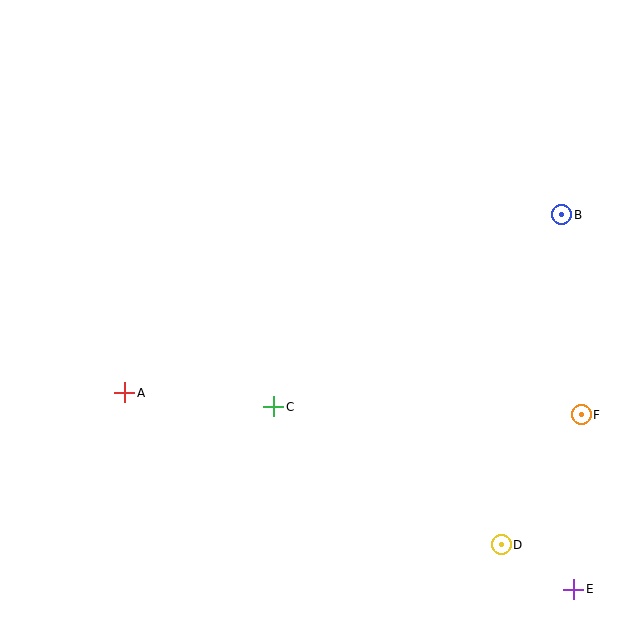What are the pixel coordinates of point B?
Point B is at (562, 215).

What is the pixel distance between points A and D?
The distance between A and D is 406 pixels.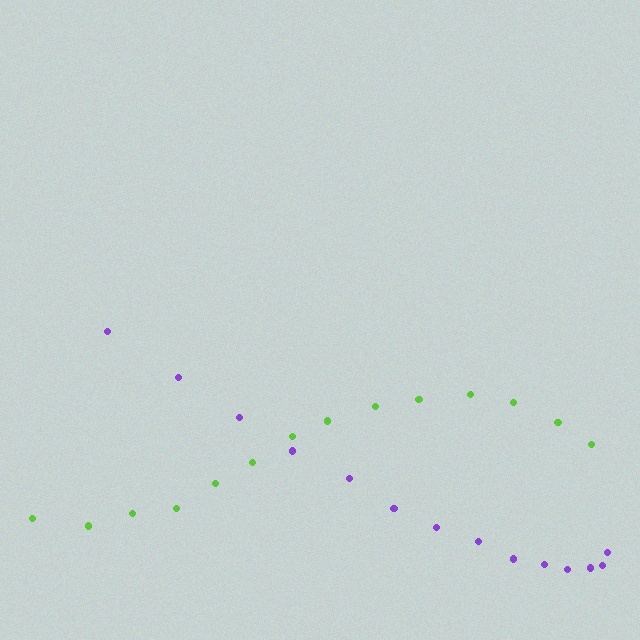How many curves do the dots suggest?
There are 2 distinct paths.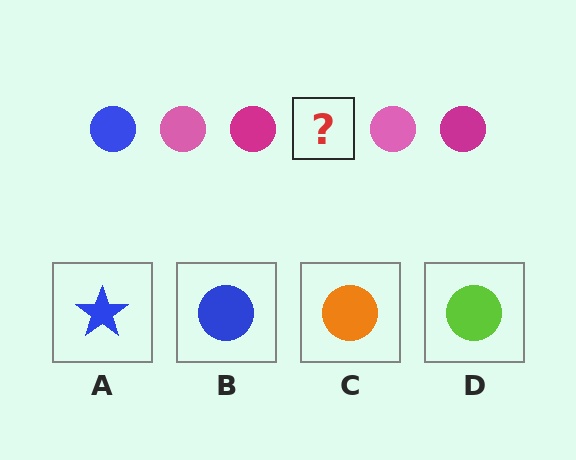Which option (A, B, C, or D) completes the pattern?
B.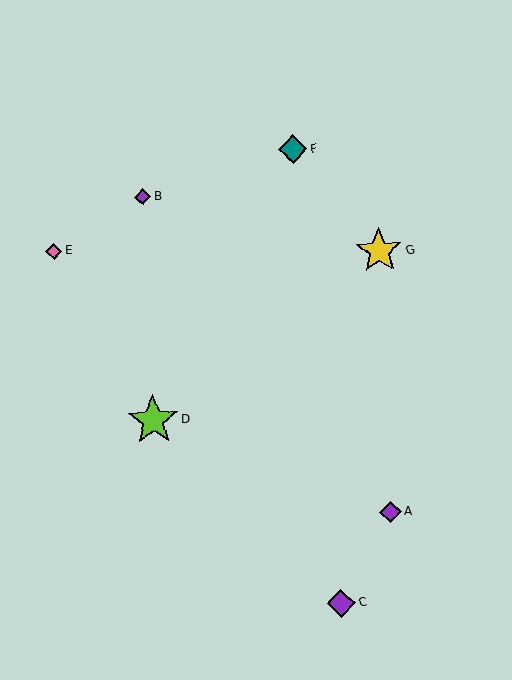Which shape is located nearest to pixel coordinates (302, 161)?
The teal diamond (labeled F) at (293, 149) is nearest to that location.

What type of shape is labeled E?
Shape E is a pink diamond.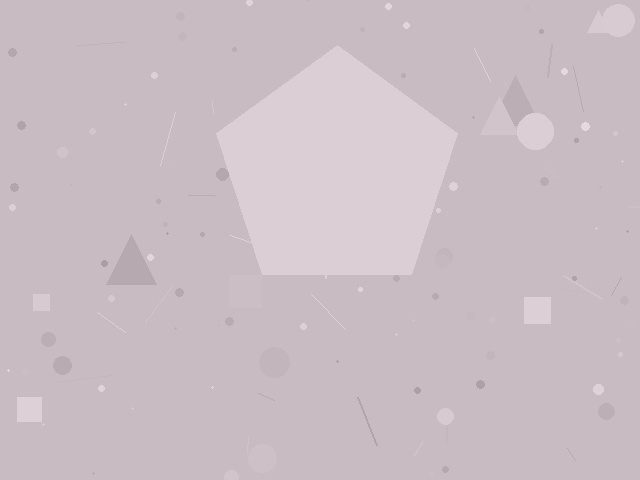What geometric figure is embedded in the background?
A pentagon is embedded in the background.